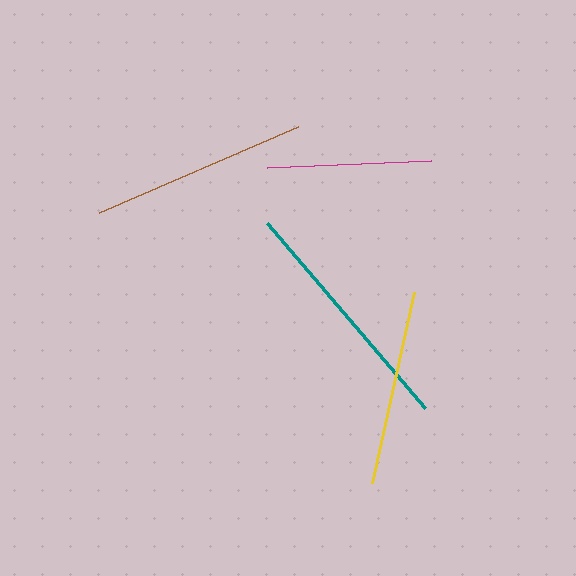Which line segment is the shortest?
The magenta line is the shortest at approximately 164 pixels.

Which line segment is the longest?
The teal line is the longest at approximately 244 pixels.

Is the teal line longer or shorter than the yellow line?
The teal line is longer than the yellow line.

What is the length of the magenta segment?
The magenta segment is approximately 164 pixels long.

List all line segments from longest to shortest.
From longest to shortest: teal, brown, yellow, magenta.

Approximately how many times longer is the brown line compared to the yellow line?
The brown line is approximately 1.1 times the length of the yellow line.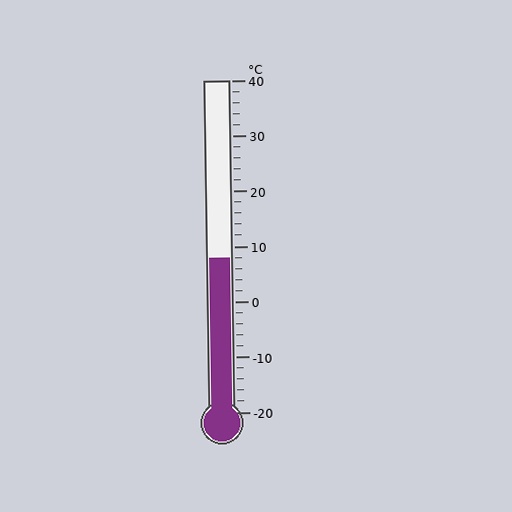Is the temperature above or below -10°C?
The temperature is above -10°C.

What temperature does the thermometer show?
The thermometer shows approximately 8°C.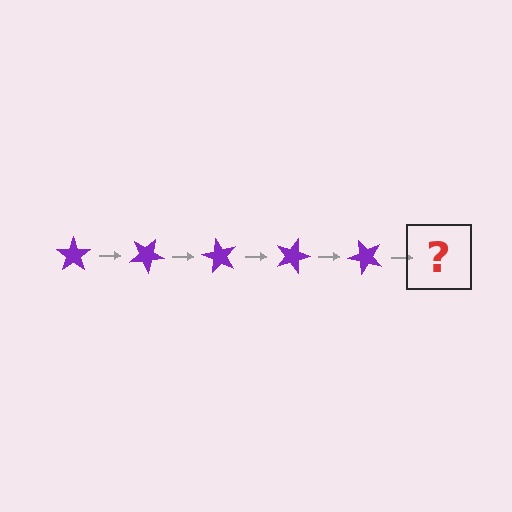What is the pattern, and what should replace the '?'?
The pattern is that the star rotates 30 degrees each step. The '?' should be a purple star rotated 150 degrees.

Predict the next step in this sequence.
The next step is a purple star rotated 150 degrees.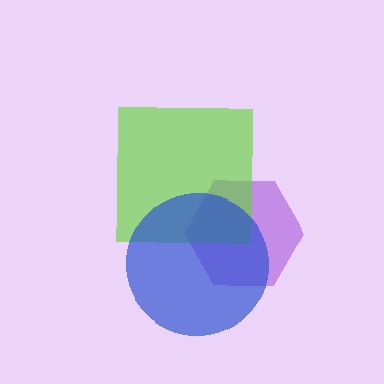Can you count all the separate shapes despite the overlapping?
Yes, there are 3 separate shapes.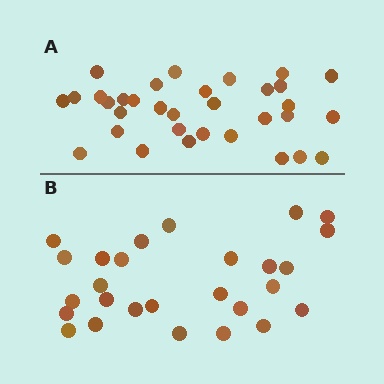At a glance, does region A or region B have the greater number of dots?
Region A (the top region) has more dots.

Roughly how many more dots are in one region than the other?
Region A has about 6 more dots than region B.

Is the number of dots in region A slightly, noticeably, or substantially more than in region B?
Region A has only slightly more — the two regions are fairly close. The ratio is roughly 1.2 to 1.